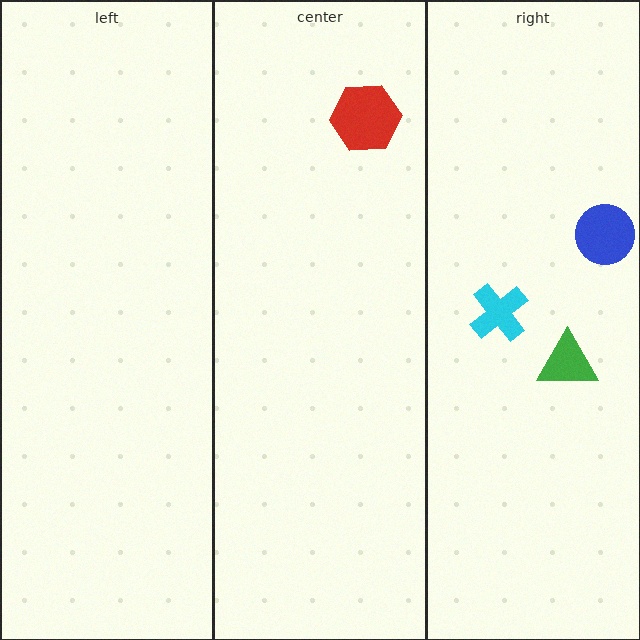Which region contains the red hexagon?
The center region.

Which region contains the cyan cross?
The right region.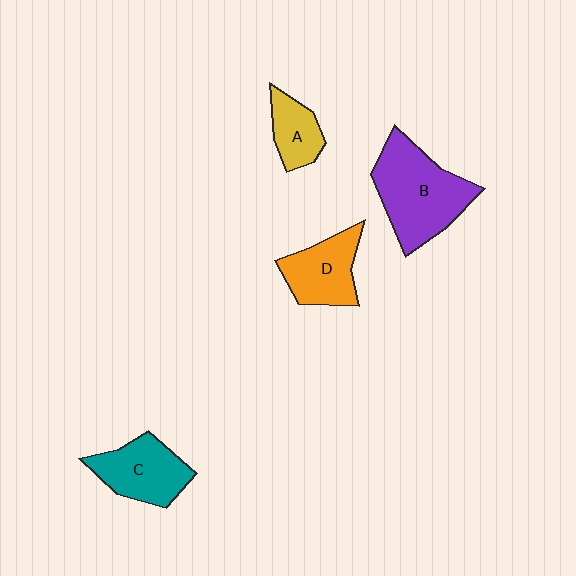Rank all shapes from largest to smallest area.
From largest to smallest: B (purple), C (teal), D (orange), A (yellow).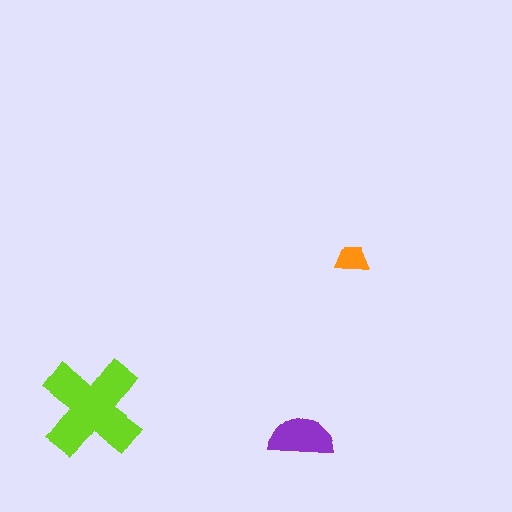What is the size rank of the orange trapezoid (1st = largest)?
3rd.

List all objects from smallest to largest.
The orange trapezoid, the purple semicircle, the lime cross.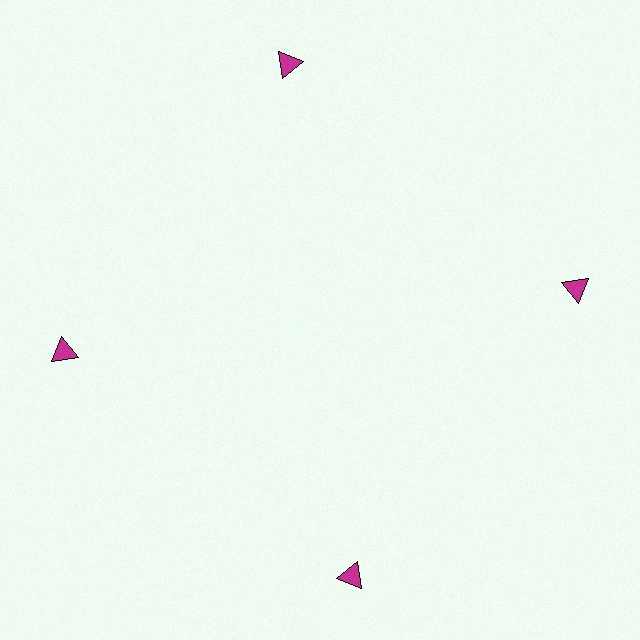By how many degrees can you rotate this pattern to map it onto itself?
The pattern maps onto itself every 90 degrees of rotation.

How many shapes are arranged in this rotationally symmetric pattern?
There are 4 shapes, arranged in 4 groups of 1.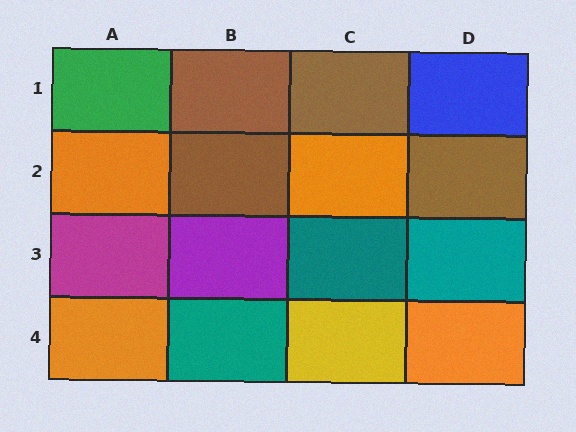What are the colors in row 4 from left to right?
Orange, teal, yellow, orange.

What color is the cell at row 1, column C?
Brown.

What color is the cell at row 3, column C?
Teal.